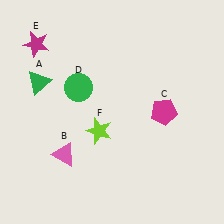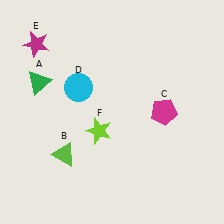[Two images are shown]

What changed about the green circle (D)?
In Image 1, D is green. In Image 2, it changed to cyan.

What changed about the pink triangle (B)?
In Image 1, B is pink. In Image 2, it changed to lime.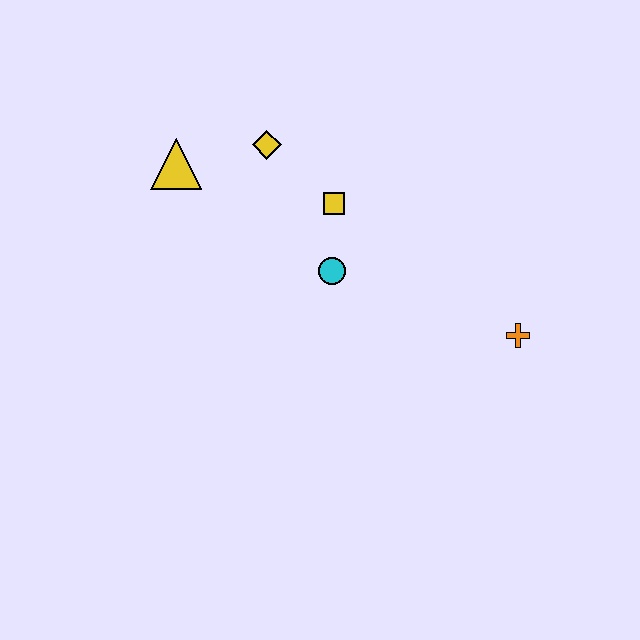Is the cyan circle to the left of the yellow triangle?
No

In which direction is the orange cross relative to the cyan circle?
The orange cross is to the right of the cyan circle.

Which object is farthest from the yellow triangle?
The orange cross is farthest from the yellow triangle.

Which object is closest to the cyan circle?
The yellow square is closest to the cyan circle.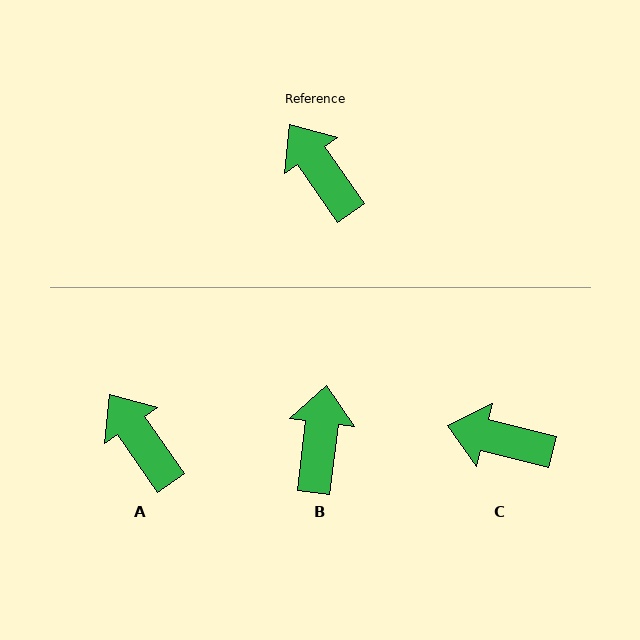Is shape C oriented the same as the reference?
No, it is off by about 41 degrees.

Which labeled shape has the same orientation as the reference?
A.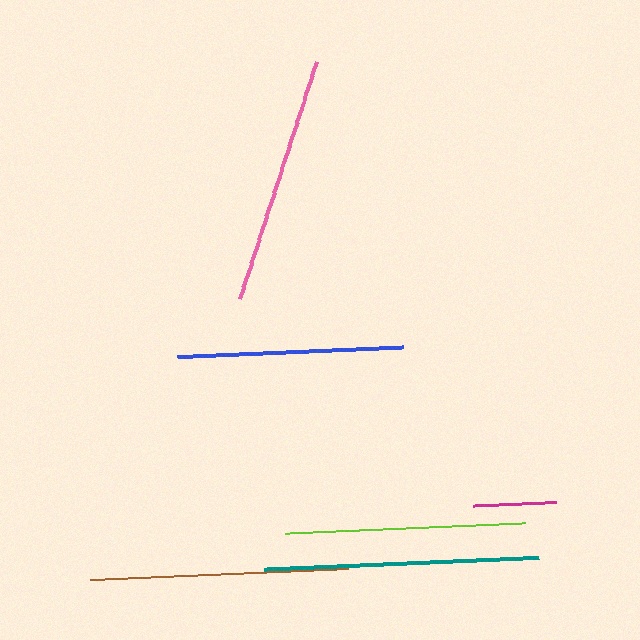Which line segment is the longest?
The teal line is the longest at approximately 275 pixels.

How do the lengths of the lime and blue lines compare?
The lime and blue lines are approximately the same length.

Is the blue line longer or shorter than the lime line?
The lime line is longer than the blue line.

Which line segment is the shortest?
The magenta line is the shortest at approximately 83 pixels.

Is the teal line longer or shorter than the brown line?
The teal line is longer than the brown line.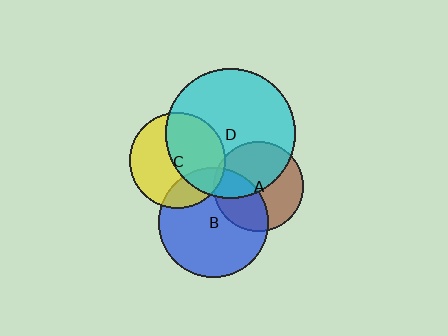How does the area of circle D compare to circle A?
Approximately 2.1 times.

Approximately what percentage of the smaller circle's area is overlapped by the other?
Approximately 50%.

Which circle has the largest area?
Circle D (cyan).